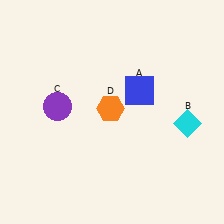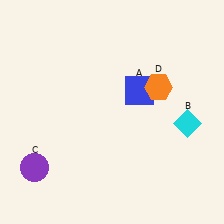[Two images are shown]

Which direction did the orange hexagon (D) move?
The orange hexagon (D) moved right.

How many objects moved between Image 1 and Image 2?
2 objects moved between the two images.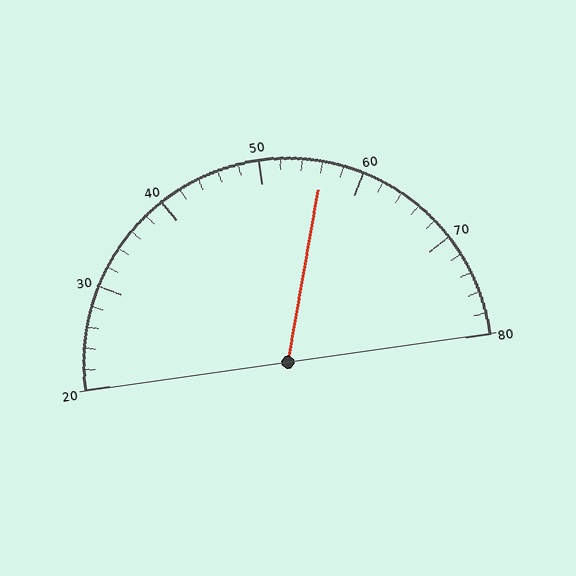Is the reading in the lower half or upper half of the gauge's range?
The reading is in the upper half of the range (20 to 80).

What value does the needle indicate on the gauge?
The needle indicates approximately 56.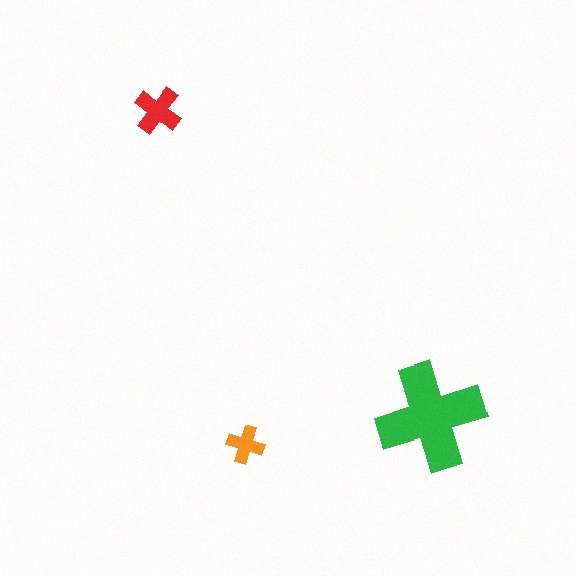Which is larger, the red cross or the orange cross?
The red one.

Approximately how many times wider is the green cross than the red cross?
About 2.5 times wider.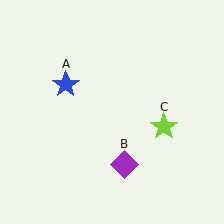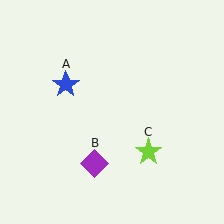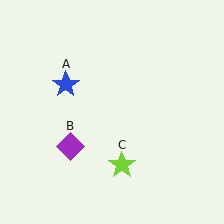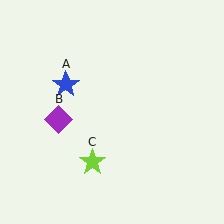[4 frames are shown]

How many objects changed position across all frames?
2 objects changed position: purple diamond (object B), lime star (object C).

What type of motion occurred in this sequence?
The purple diamond (object B), lime star (object C) rotated clockwise around the center of the scene.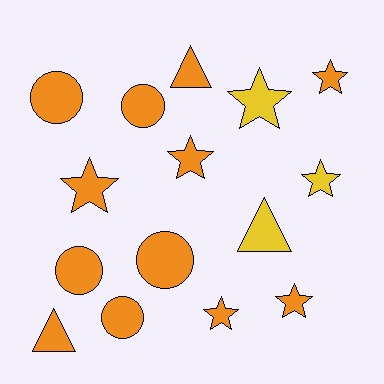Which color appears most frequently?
Orange, with 12 objects.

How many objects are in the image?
There are 15 objects.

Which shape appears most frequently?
Star, with 7 objects.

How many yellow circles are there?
There are no yellow circles.